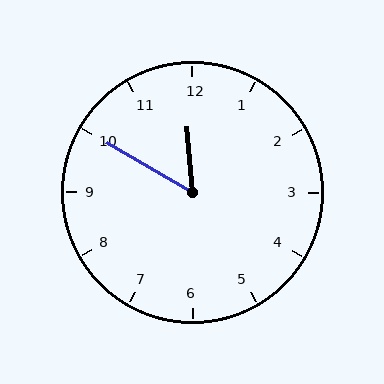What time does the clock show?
11:50.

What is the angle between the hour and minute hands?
Approximately 55 degrees.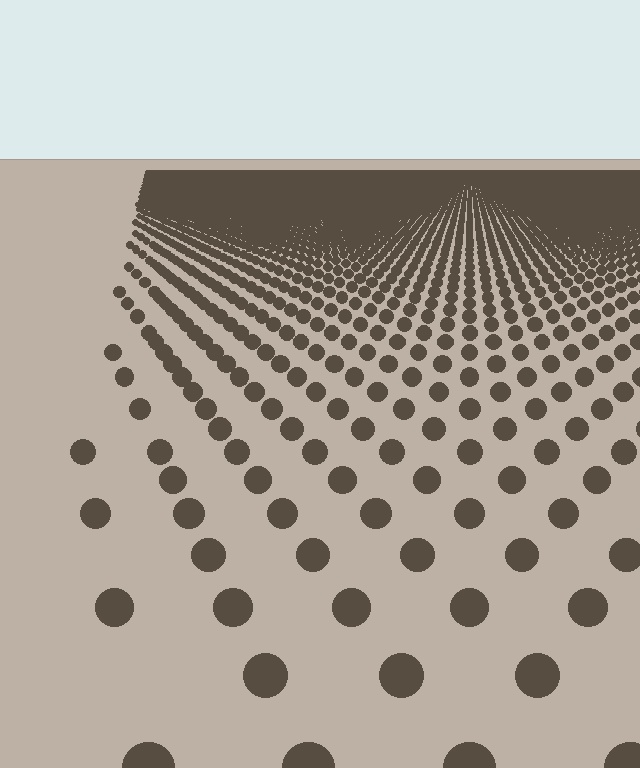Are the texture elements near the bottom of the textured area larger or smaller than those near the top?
Larger. Near the bottom, elements are closer to the viewer and appear at a bigger on-screen size.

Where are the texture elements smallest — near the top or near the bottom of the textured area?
Near the top.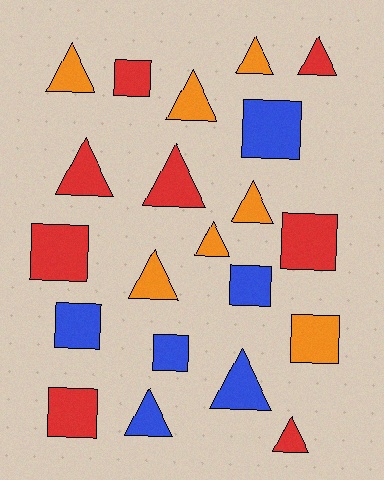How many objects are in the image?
There are 21 objects.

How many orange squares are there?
There is 1 orange square.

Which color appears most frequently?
Red, with 8 objects.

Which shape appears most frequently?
Triangle, with 12 objects.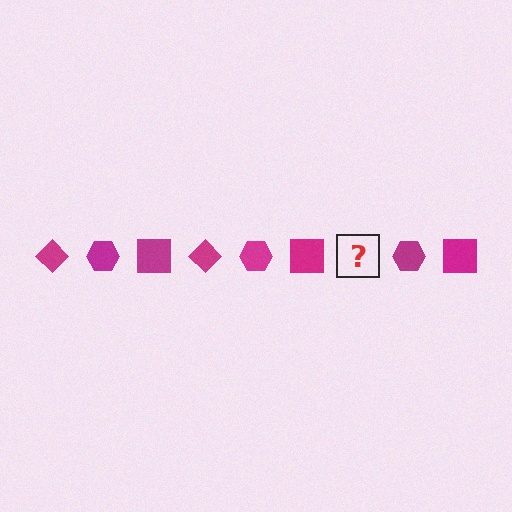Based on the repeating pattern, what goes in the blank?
The blank should be a magenta diamond.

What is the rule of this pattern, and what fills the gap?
The rule is that the pattern cycles through diamond, hexagon, square shapes in magenta. The gap should be filled with a magenta diamond.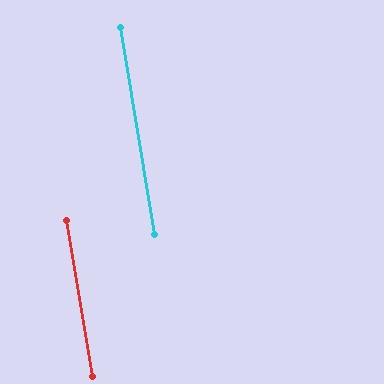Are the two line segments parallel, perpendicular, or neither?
Parallel — their directions differ by only 0.1°.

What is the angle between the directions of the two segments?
Approximately 0 degrees.